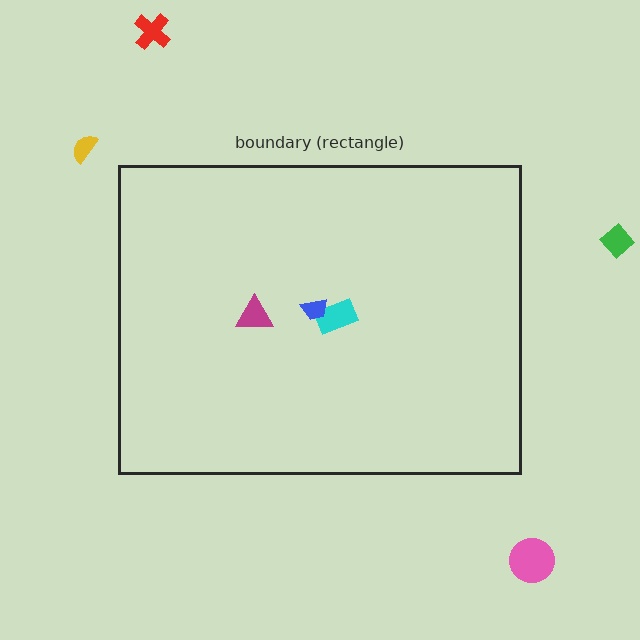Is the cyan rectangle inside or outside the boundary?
Inside.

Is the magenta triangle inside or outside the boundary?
Inside.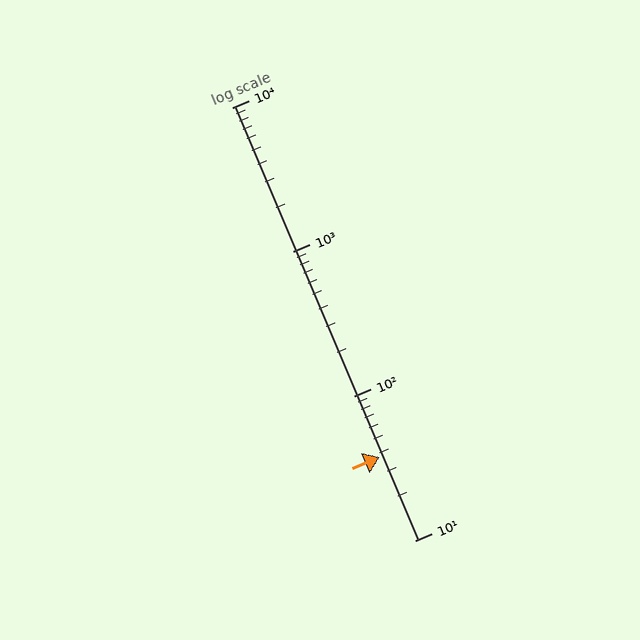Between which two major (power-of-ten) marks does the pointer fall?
The pointer is between 10 and 100.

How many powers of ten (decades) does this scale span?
The scale spans 3 decades, from 10 to 10000.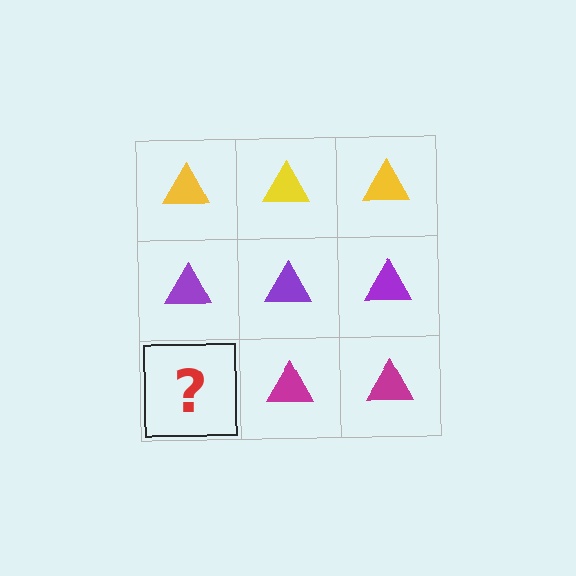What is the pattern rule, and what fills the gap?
The rule is that each row has a consistent color. The gap should be filled with a magenta triangle.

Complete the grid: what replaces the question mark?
The question mark should be replaced with a magenta triangle.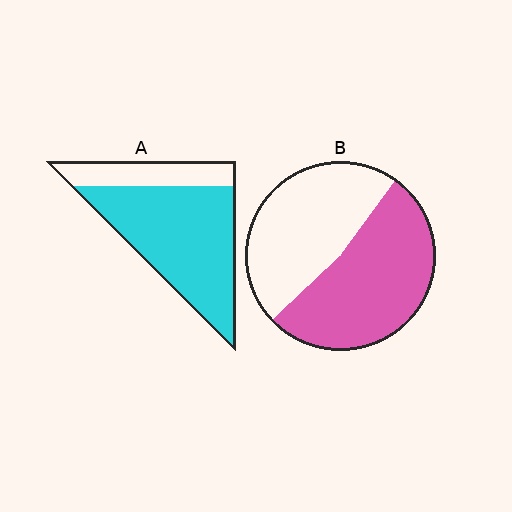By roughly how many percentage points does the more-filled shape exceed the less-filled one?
By roughly 20 percentage points (A over B).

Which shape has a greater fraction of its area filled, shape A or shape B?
Shape A.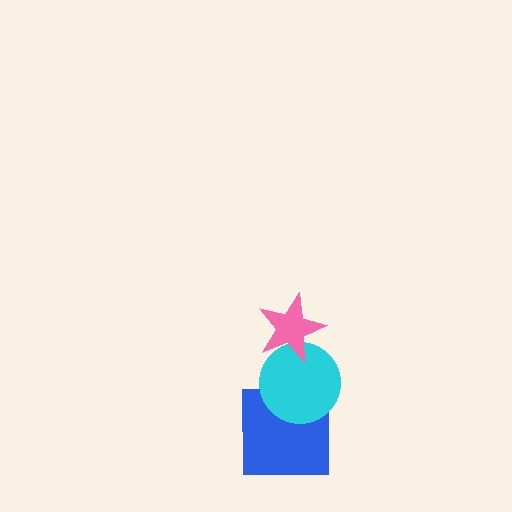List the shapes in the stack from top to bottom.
From top to bottom: the pink star, the cyan circle, the blue square.